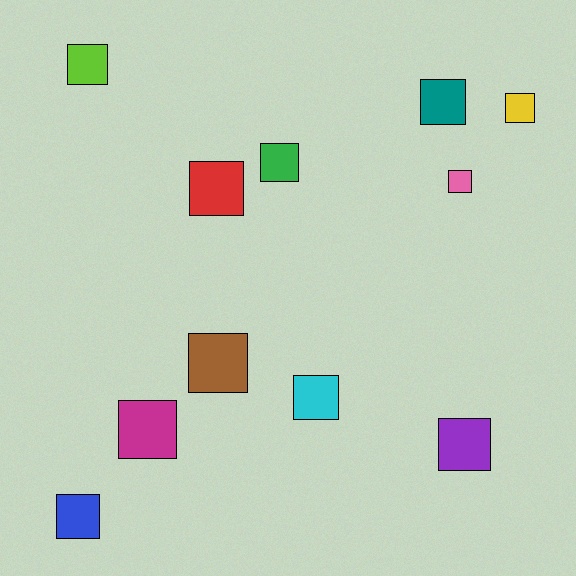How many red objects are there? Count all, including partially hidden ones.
There is 1 red object.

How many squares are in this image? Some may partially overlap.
There are 11 squares.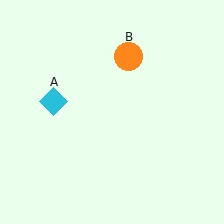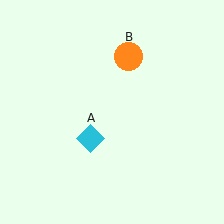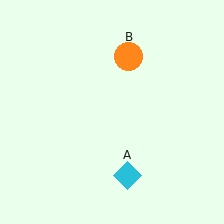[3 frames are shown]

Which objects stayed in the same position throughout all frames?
Orange circle (object B) remained stationary.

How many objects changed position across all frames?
1 object changed position: cyan diamond (object A).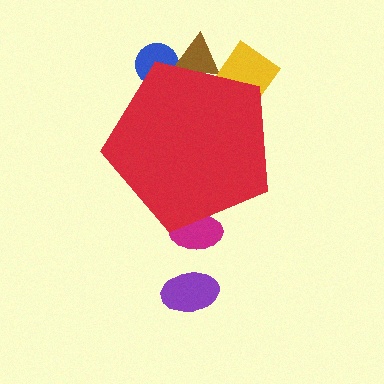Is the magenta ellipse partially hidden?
Yes, the magenta ellipse is partially hidden behind the red pentagon.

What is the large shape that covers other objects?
A red pentagon.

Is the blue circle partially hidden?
Yes, the blue circle is partially hidden behind the red pentagon.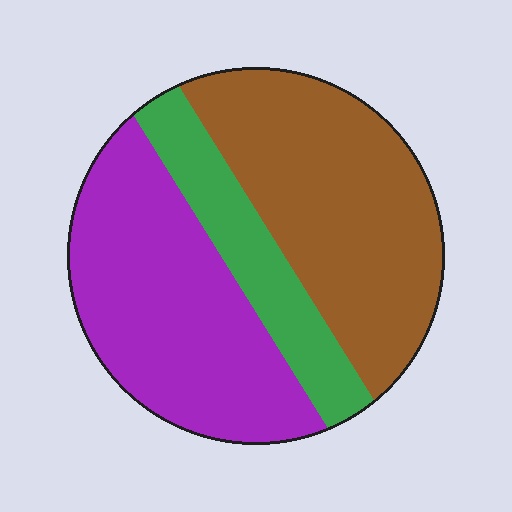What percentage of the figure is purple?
Purple covers roughly 40% of the figure.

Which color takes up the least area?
Green, at roughly 20%.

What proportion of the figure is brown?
Brown covers around 40% of the figure.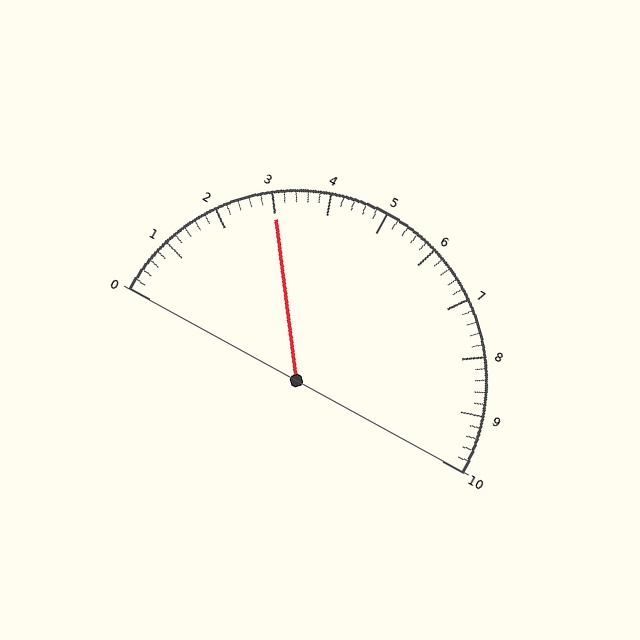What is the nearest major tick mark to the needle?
The nearest major tick mark is 3.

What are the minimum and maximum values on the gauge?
The gauge ranges from 0 to 10.